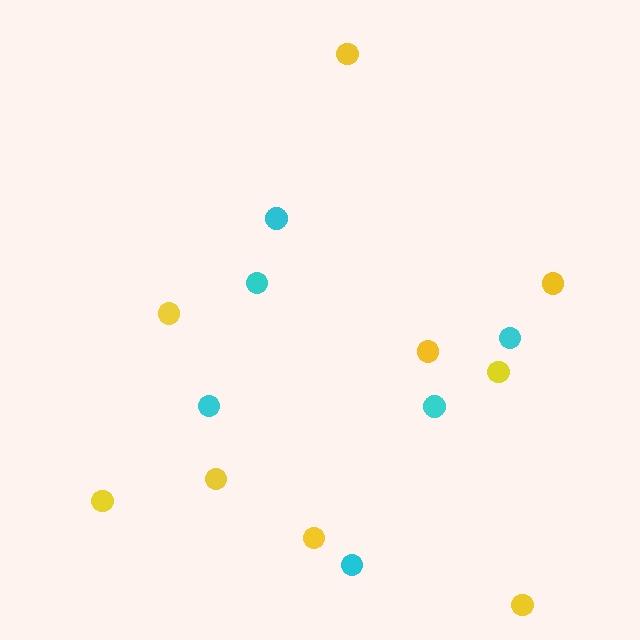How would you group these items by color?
There are 2 groups: one group of cyan circles (6) and one group of yellow circles (9).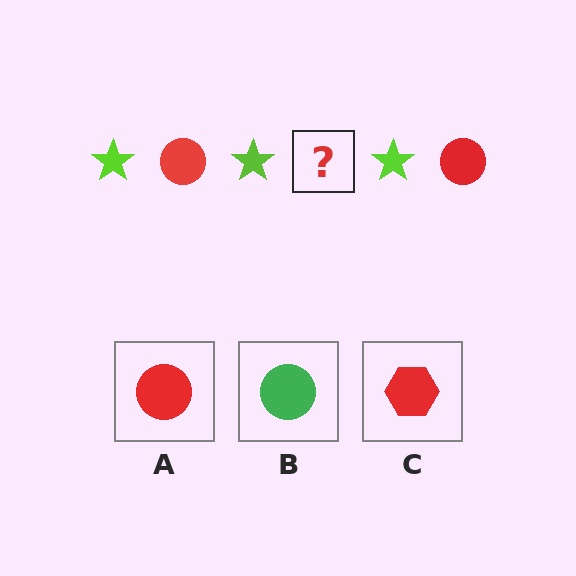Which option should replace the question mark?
Option A.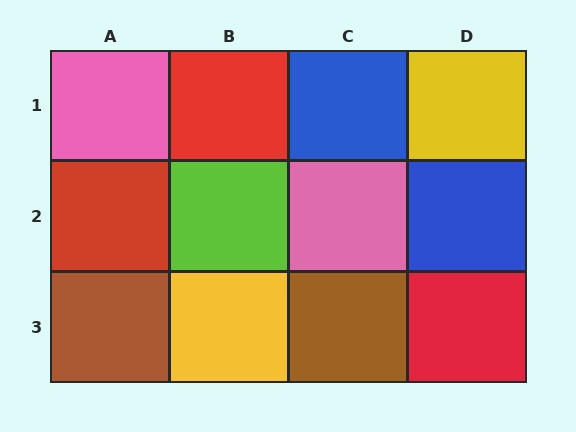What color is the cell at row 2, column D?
Blue.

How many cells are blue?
2 cells are blue.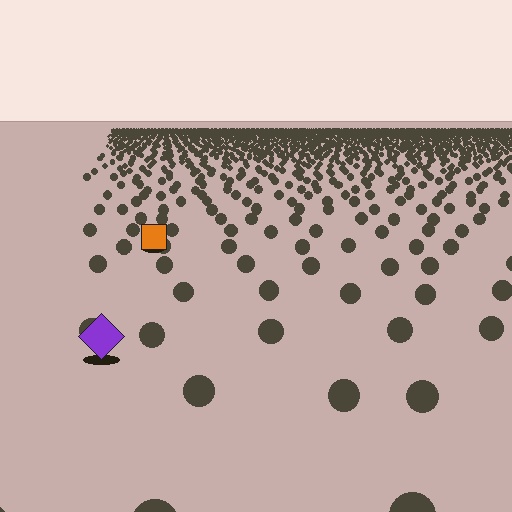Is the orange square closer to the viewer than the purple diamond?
No. The purple diamond is closer — you can tell from the texture gradient: the ground texture is coarser near it.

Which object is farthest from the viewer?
The orange square is farthest from the viewer. It appears smaller and the ground texture around it is denser.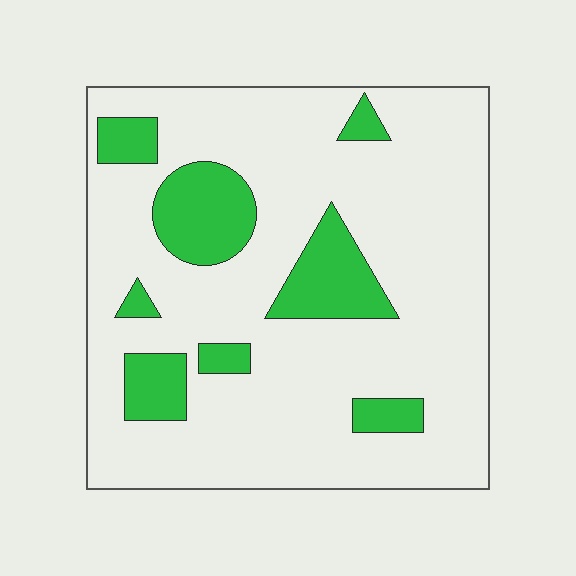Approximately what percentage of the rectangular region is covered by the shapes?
Approximately 20%.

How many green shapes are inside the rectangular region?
8.